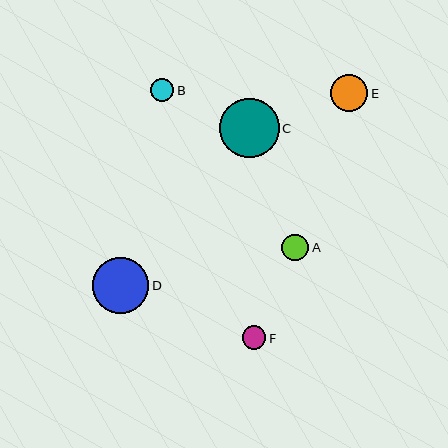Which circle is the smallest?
Circle B is the smallest with a size of approximately 23 pixels.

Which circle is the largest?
Circle C is the largest with a size of approximately 60 pixels.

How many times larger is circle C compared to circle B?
Circle C is approximately 2.6 times the size of circle B.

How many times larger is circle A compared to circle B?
Circle A is approximately 1.2 times the size of circle B.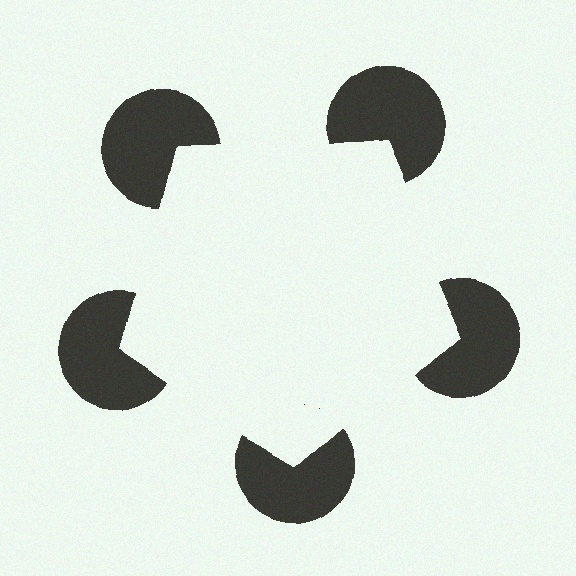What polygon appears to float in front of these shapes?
An illusory pentagon — its edges are inferred from the aligned wedge cuts in the pac-man discs, not physically drawn.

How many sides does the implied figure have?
5 sides.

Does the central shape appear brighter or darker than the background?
It typically appears slightly brighter than the background, even though no actual brightness change is drawn.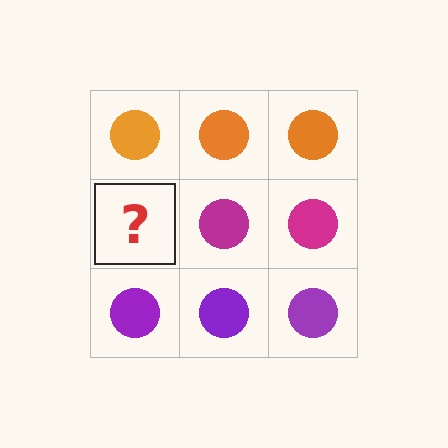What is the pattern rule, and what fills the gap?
The rule is that each row has a consistent color. The gap should be filled with a magenta circle.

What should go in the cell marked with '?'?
The missing cell should contain a magenta circle.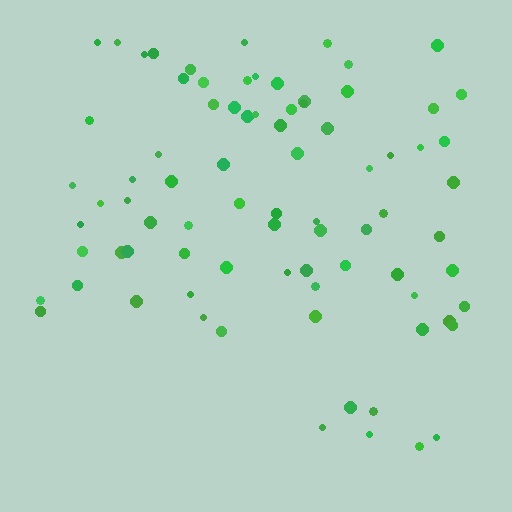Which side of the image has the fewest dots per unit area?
The bottom.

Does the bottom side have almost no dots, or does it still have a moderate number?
Still a moderate number, just noticeably fewer than the top.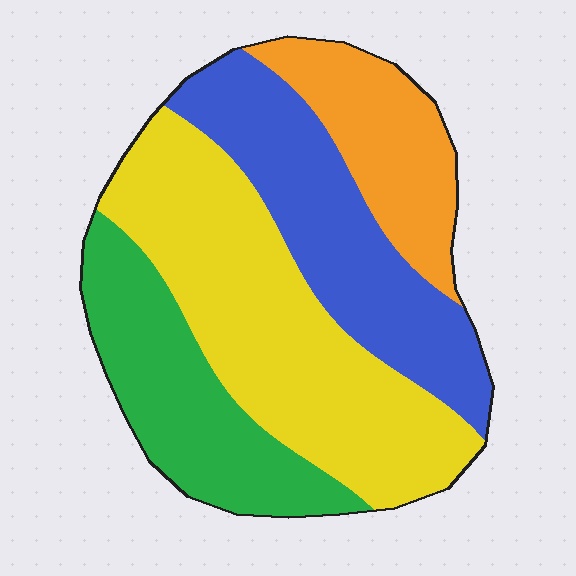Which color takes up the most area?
Yellow, at roughly 40%.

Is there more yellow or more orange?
Yellow.